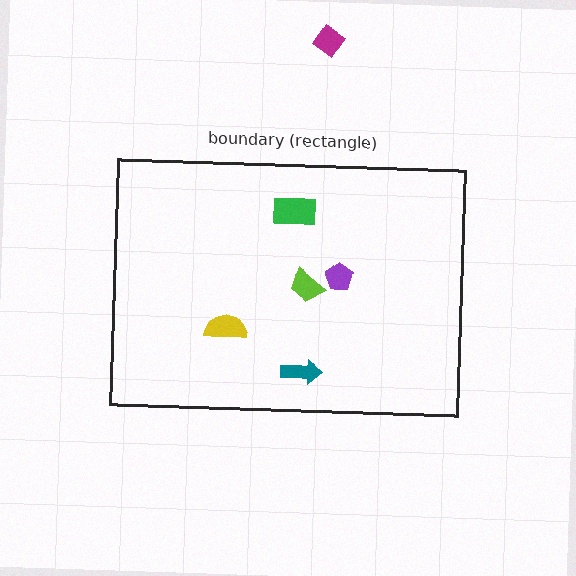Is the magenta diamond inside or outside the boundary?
Outside.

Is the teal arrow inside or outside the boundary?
Inside.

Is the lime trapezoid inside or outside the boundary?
Inside.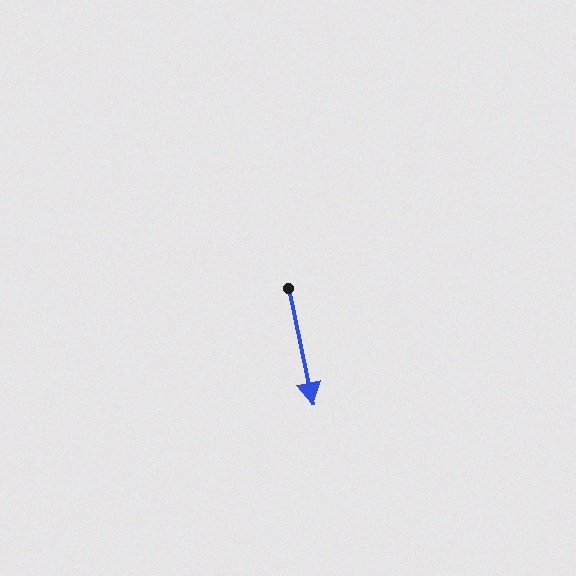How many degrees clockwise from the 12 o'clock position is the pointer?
Approximately 168 degrees.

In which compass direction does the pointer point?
South.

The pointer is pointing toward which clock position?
Roughly 6 o'clock.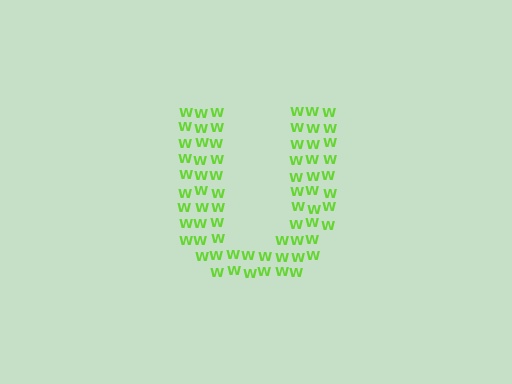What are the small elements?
The small elements are letter W's.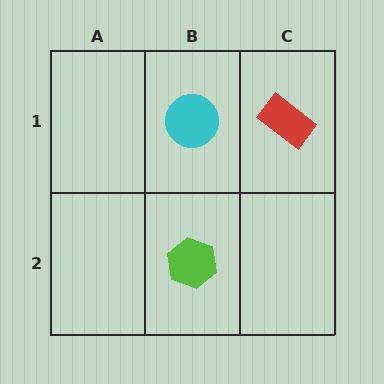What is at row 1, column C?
A red rectangle.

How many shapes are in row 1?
2 shapes.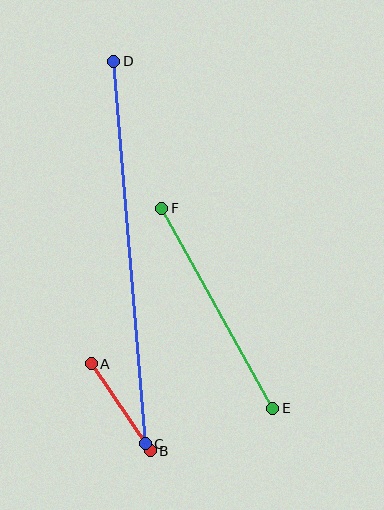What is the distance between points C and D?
The distance is approximately 384 pixels.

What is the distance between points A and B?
The distance is approximately 105 pixels.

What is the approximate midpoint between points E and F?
The midpoint is at approximately (217, 308) pixels.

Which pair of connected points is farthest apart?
Points C and D are farthest apart.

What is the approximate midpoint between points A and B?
The midpoint is at approximately (121, 407) pixels.